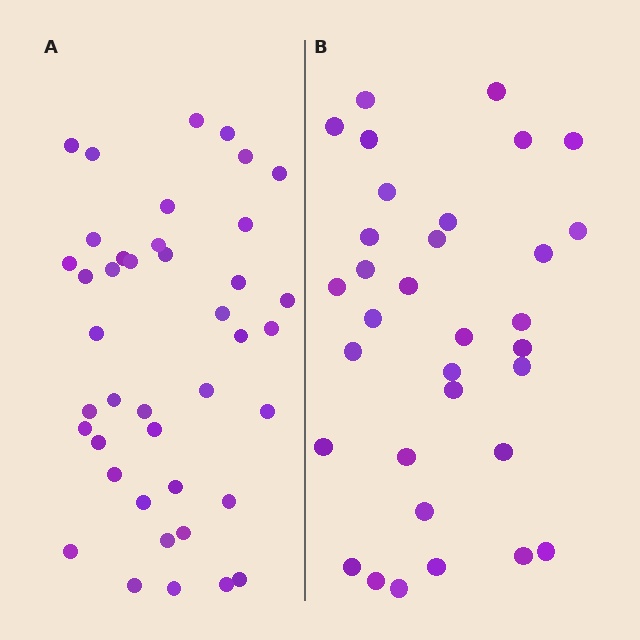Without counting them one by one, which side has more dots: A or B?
Region A (the left region) has more dots.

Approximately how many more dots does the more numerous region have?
Region A has roughly 8 or so more dots than region B.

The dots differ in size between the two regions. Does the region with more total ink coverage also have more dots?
No. Region B has more total ink coverage because its dots are larger, but region A actually contains more individual dots. Total area can be misleading — the number of items is what matters here.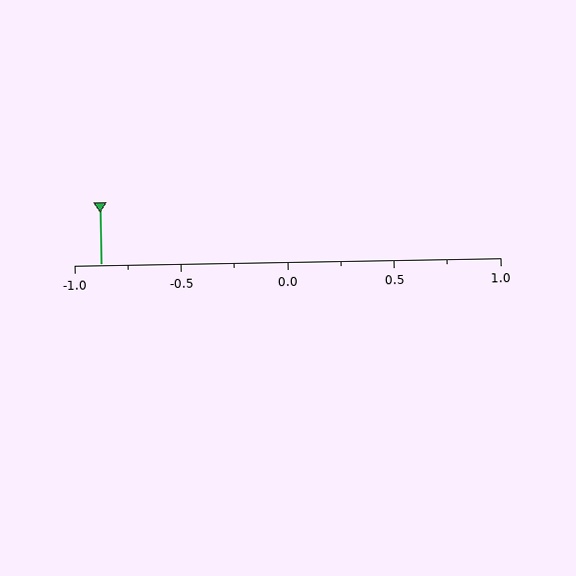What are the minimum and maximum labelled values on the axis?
The axis runs from -1.0 to 1.0.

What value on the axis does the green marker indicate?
The marker indicates approximately -0.88.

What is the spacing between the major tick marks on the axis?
The major ticks are spaced 0.5 apart.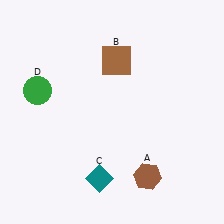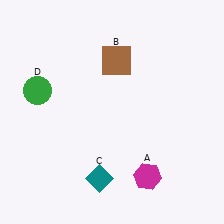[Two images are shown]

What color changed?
The hexagon (A) changed from brown in Image 1 to magenta in Image 2.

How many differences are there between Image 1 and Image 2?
There is 1 difference between the two images.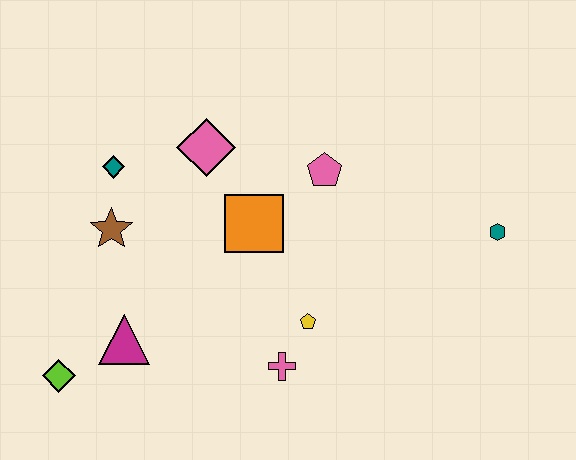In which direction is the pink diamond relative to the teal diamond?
The pink diamond is to the right of the teal diamond.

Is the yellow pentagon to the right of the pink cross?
Yes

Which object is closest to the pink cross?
The yellow pentagon is closest to the pink cross.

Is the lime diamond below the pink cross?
Yes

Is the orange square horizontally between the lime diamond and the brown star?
No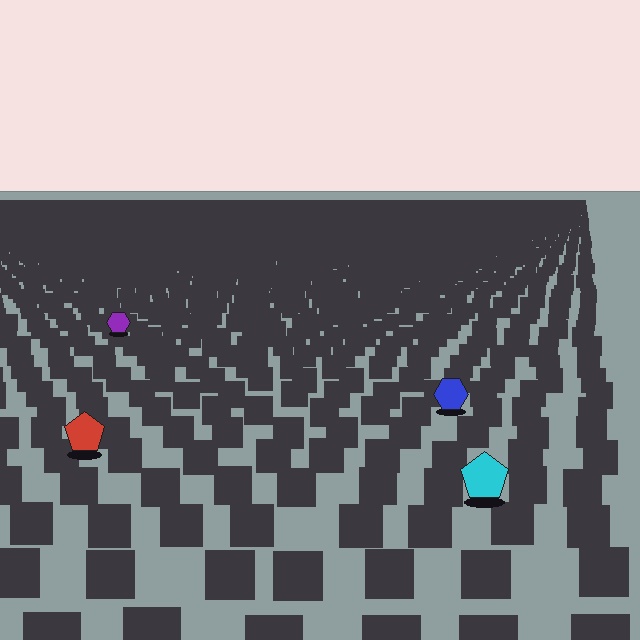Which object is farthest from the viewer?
The purple hexagon is farthest from the viewer. It appears smaller and the ground texture around it is denser.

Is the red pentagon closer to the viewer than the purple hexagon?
Yes. The red pentagon is closer — you can tell from the texture gradient: the ground texture is coarser near it.